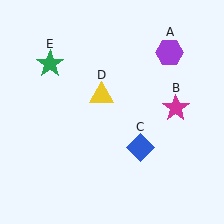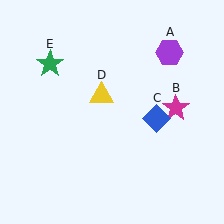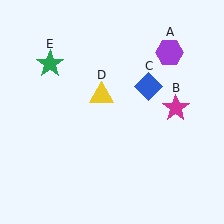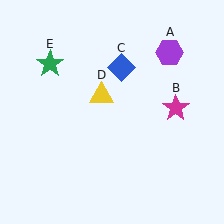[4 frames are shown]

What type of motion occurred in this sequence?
The blue diamond (object C) rotated counterclockwise around the center of the scene.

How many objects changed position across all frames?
1 object changed position: blue diamond (object C).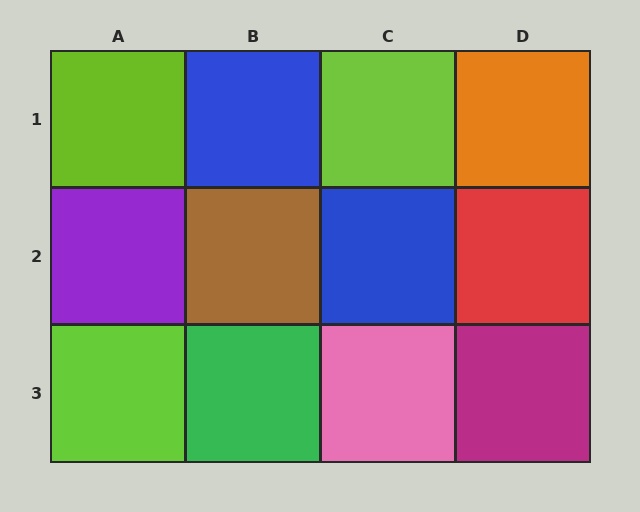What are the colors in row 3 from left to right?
Lime, green, pink, magenta.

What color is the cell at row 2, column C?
Blue.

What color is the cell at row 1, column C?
Lime.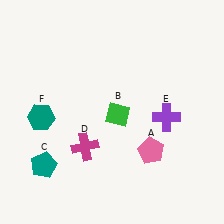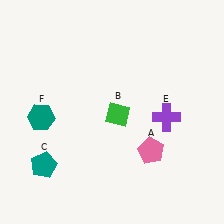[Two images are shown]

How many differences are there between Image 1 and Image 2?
There is 1 difference between the two images.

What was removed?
The magenta cross (D) was removed in Image 2.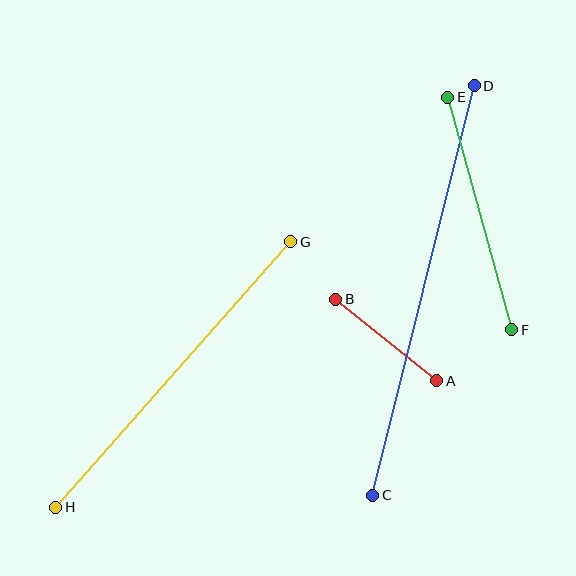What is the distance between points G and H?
The distance is approximately 354 pixels.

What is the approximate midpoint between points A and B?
The midpoint is at approximately (386, 340) pixels.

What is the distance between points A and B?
The distance is approximately 130 pixels.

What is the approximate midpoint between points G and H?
The midpoint is at approximately (173, 374) pixels.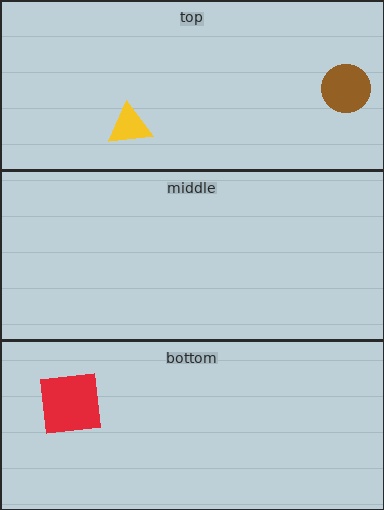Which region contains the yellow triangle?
The top region.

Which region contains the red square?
The bottom region.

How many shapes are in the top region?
2.